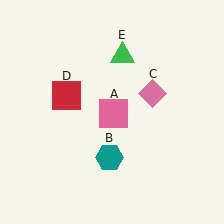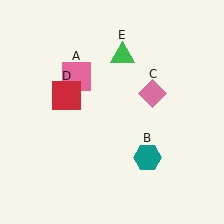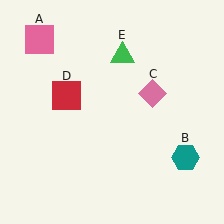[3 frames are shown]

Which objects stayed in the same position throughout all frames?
Pink diamond (object C) and red square (object D) and green triangle (object E) remained stationary.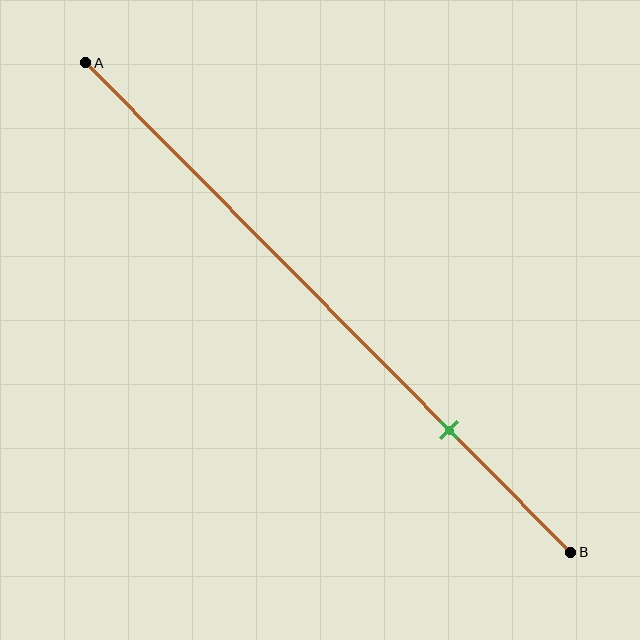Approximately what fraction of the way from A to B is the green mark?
The green mark is approximately 75% of the way from A to B.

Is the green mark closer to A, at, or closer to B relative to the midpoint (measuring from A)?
The green mark is closer to point B than the midpoint of segment AB.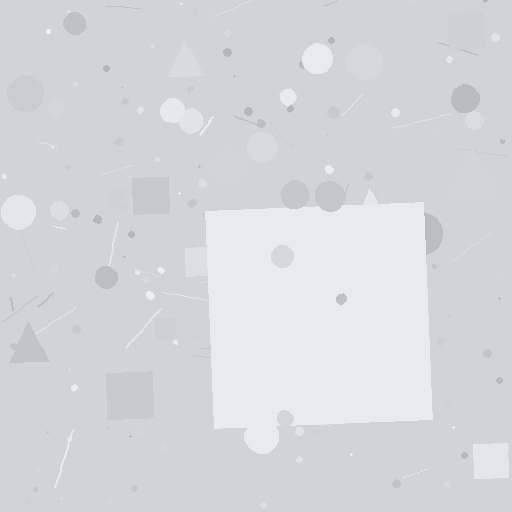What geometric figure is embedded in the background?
A square is embedded in the background.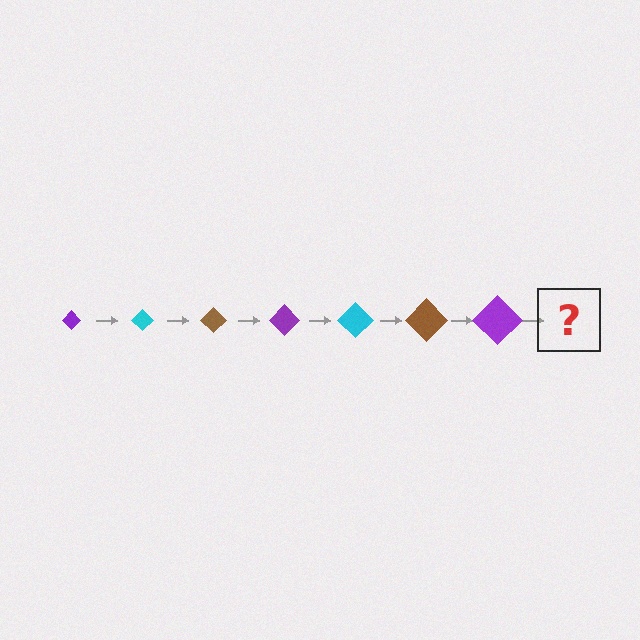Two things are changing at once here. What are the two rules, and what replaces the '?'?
The two rules are that the diamond grows larger each step and the color cycles through purple, cyan, and brown. The '?' should be a cyan diamond, larger than the previous one.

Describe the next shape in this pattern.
It should be a cyan diamond, larger than the previous one.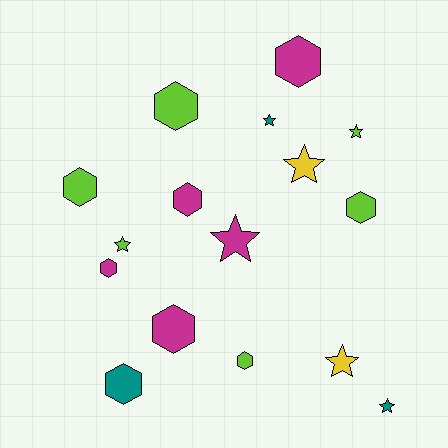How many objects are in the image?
There are 16 objects.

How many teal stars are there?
There are 2 teal stars.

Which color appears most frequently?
Lime, with 6 objects.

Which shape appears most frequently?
Hexagon, with 9 objects.